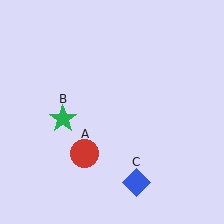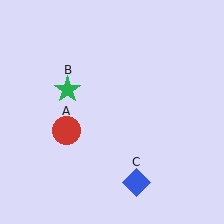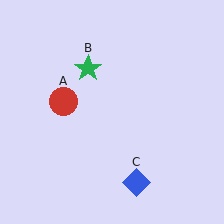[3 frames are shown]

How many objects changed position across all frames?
2 objects changed position: red circle (object A), green star (object B).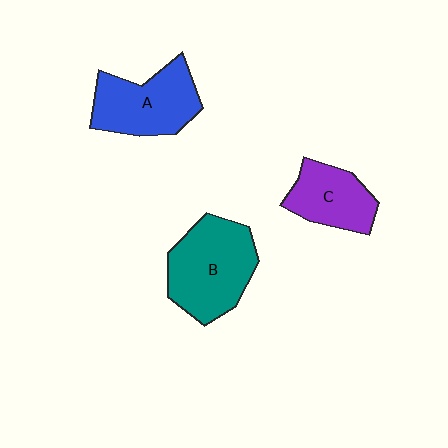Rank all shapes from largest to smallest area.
From largest to smallest: B (teal), A (blue), C (purple).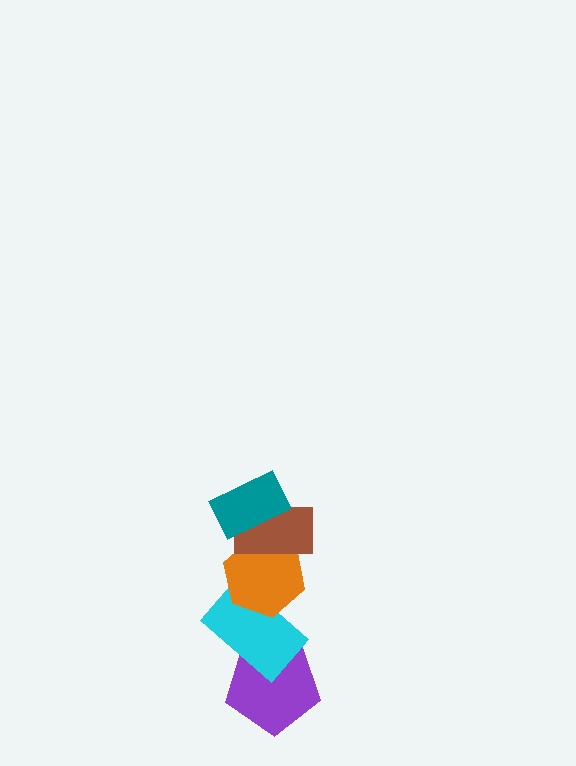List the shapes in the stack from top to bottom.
From top to bottom: the teal rectangle, the brown rectangle, the orange hexagon, the cyan rectangle, the purple pentagon.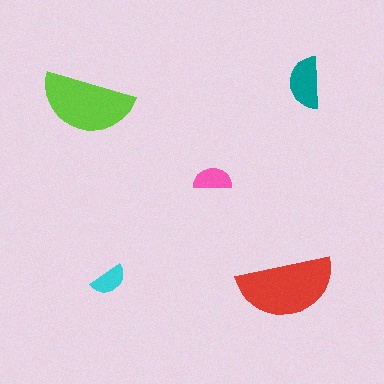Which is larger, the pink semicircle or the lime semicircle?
The lime one.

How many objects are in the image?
There are 5 objects in the image.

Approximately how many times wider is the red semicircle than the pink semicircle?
About 2.5 times wider.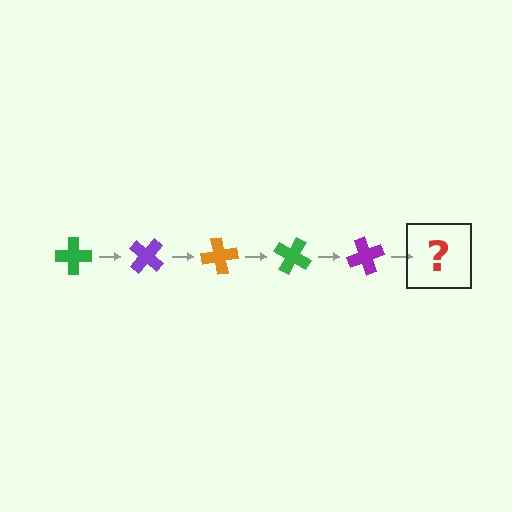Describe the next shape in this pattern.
It should be an orange cross, rotated 200 degrees from the start.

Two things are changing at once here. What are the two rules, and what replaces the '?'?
The two rules are that it rotates 40 degrees each step and the color cycles through green, purple, and orange. The '?' should be an orange cross, rotated 200 degrees from the start.